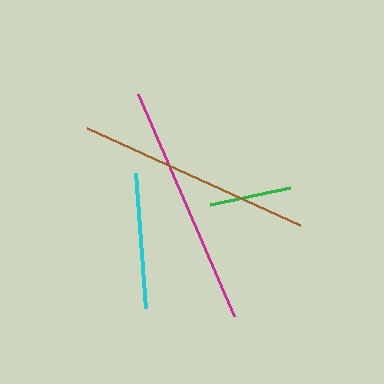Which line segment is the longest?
The magenta line is the longest at approximately 242 pixels.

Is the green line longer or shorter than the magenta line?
The magenta line is longer than the green line.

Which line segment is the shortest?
The green line is the shortest at approximately 83 pixels.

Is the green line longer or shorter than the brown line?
The brown line is longer than the green line.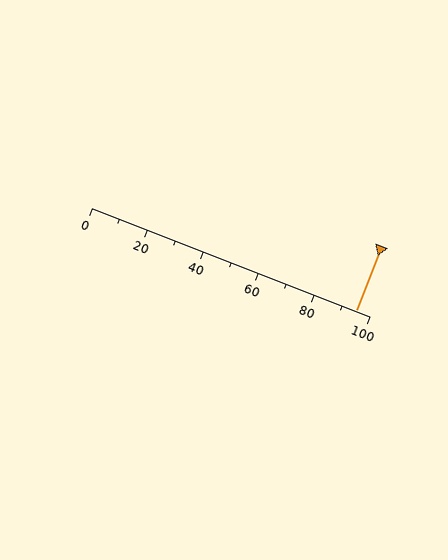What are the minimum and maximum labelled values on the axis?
The axis runs from 0 to 100.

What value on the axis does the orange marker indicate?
The marker indicates approximately 95.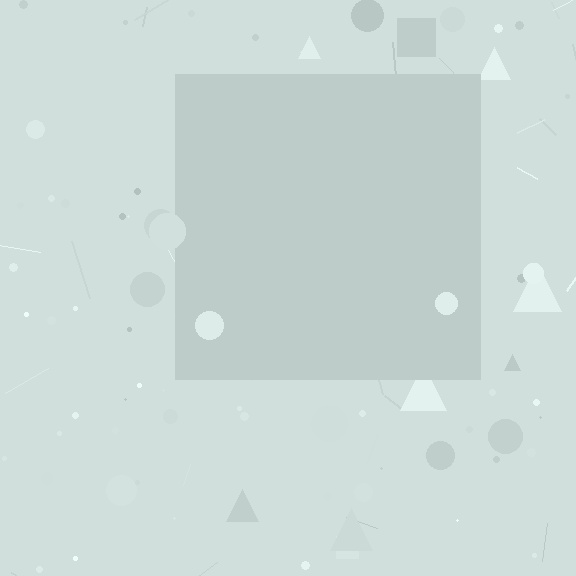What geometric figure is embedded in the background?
A square is embedded in the background.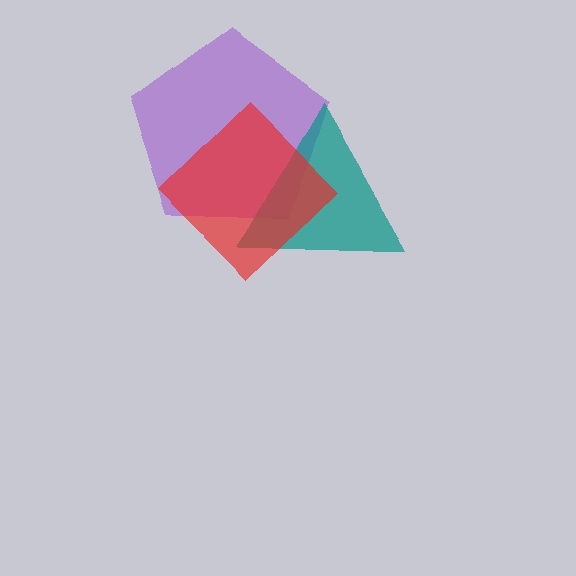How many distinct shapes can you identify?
There are 3 distinct shapes: a purple pentagon, a teal triangle, a red diamond.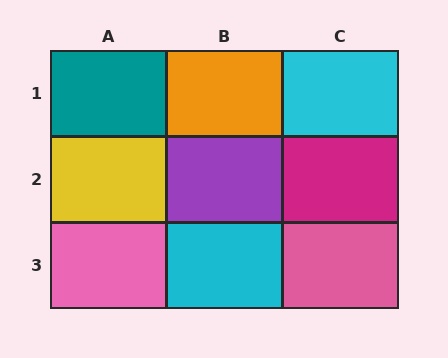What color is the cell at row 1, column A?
Teal.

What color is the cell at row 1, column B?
Orange.